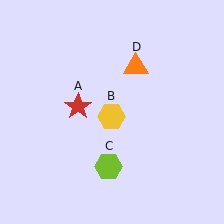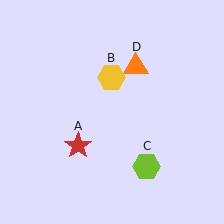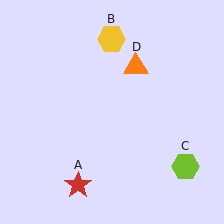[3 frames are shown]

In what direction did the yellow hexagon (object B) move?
The yellow hexagon (object B) moved up.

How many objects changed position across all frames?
3 objects changed position: red star (object A), yellow hexagon (object B), lime hexagon (object C).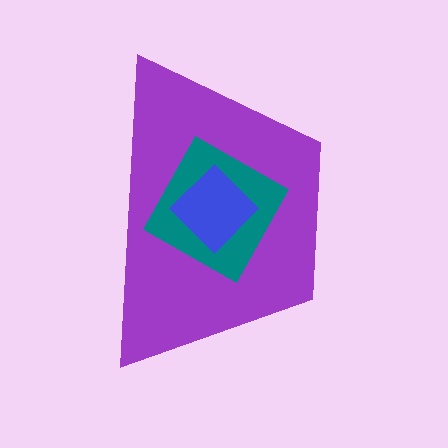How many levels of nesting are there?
3.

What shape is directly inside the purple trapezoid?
The teal square.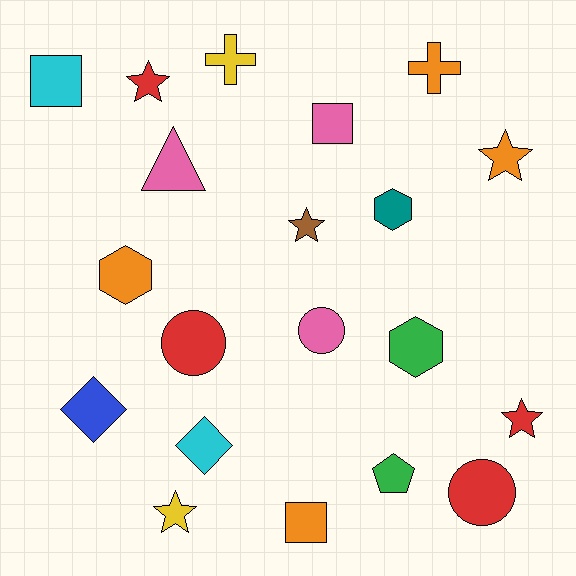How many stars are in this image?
There are 5 stars.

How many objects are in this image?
There are 20 objects.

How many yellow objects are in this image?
There are 2 yellow objects.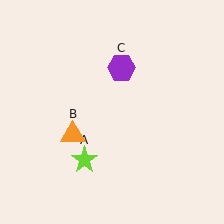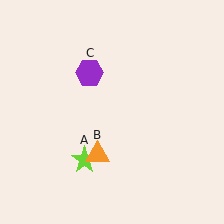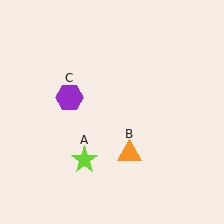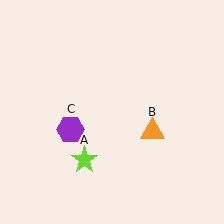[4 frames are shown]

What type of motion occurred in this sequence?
The orange triangle (object B), purple hexagon (object C) rotated counterclockwise around the center of the scene.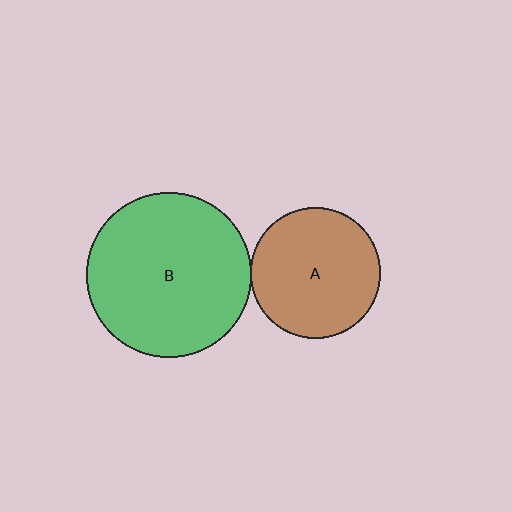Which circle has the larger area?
Circle B (green).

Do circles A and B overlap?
Yes.